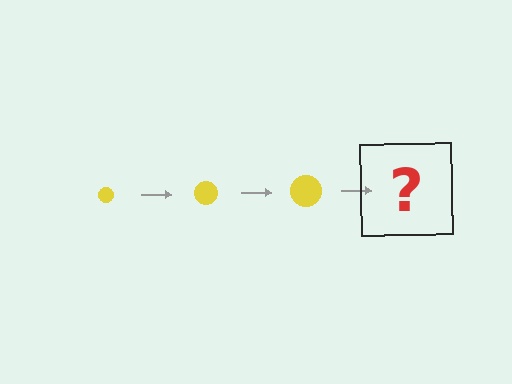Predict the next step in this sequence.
The next step is a yellow circle, larger than the previous one.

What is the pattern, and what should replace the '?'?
The pattern is that the circle gets progressively larger each step. The '?' should be a yellow circle, larger than the previous one.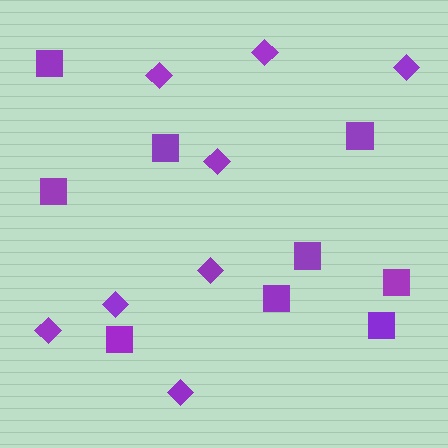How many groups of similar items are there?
There are 2 groups: one group of diamonds (8) and one group of squares (9).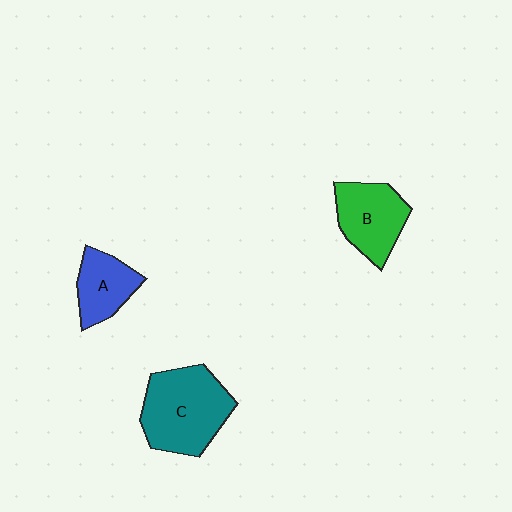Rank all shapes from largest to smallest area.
From largest to smallest: C (teal), B (green), A (blue).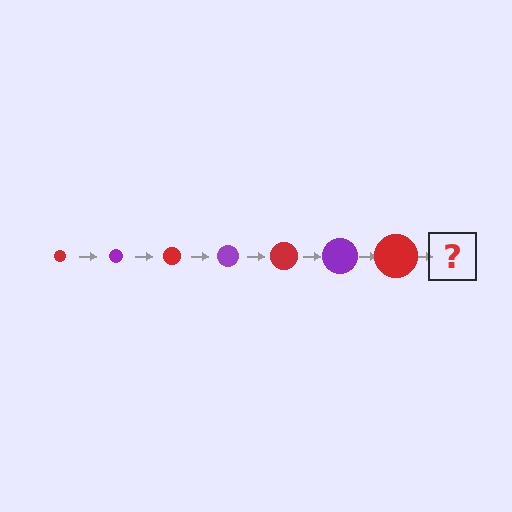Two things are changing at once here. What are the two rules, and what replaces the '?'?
The two rules are that the circle grows larger each step and the color cycles through red and purple. The '?' should be a purple circle, larger than the previous one.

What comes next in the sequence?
The next element should be a purple circle, larger than the previous one.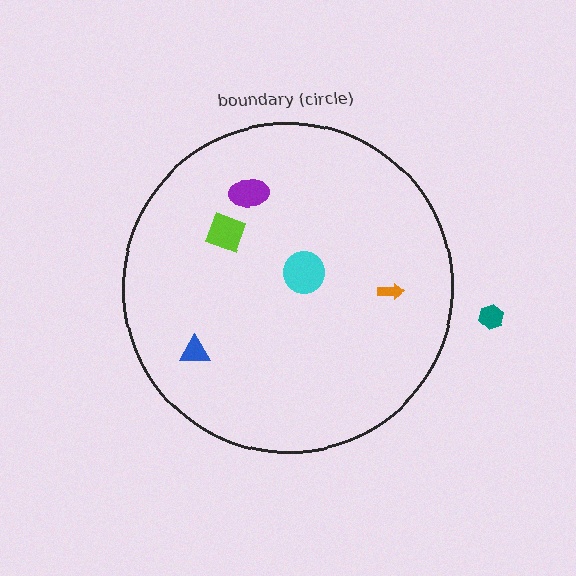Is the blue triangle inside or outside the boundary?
Inside.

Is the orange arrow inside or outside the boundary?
Inside.